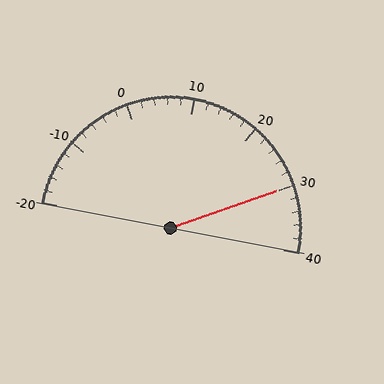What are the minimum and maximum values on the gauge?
The gauge ranges from -20 to 40.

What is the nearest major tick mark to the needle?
The nearest major tick mark is 30.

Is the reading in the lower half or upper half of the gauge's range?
The reading is in the upper half of the range (-20 to 40).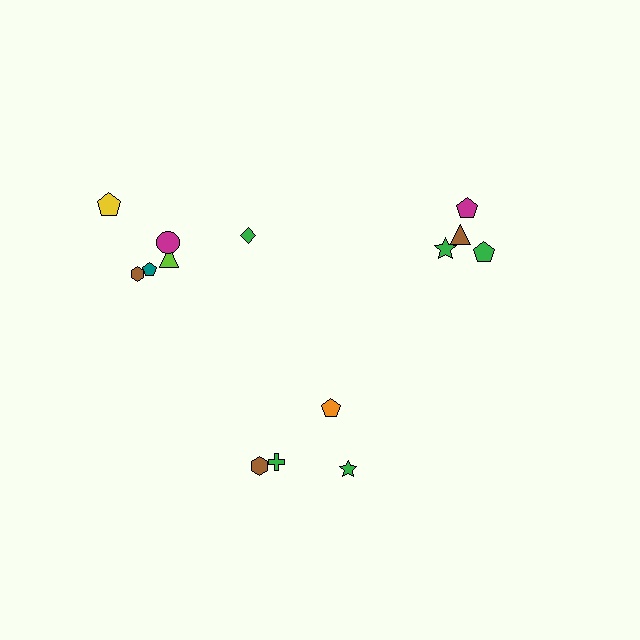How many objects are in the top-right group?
There are 4 objects.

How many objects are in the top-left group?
There are 6 objects.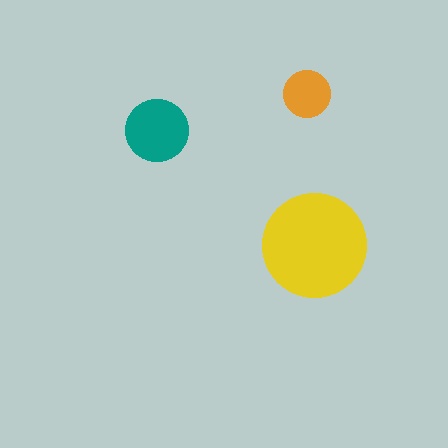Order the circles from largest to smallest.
the yellow one, the teal one, the orange one.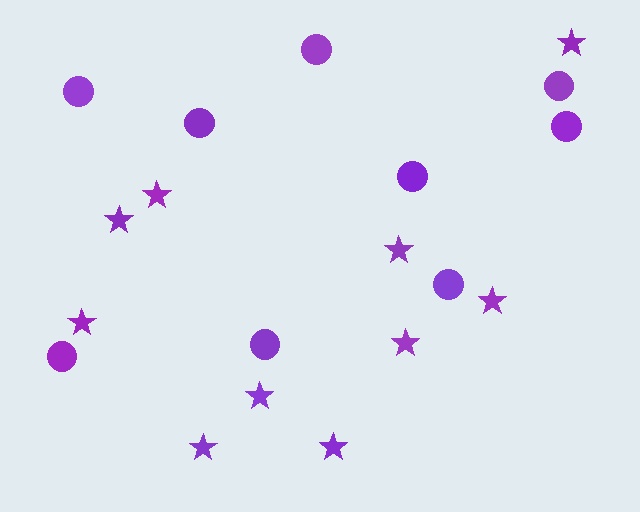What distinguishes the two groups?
There are 2 groups: one group of circles (9) and one group of stars (10).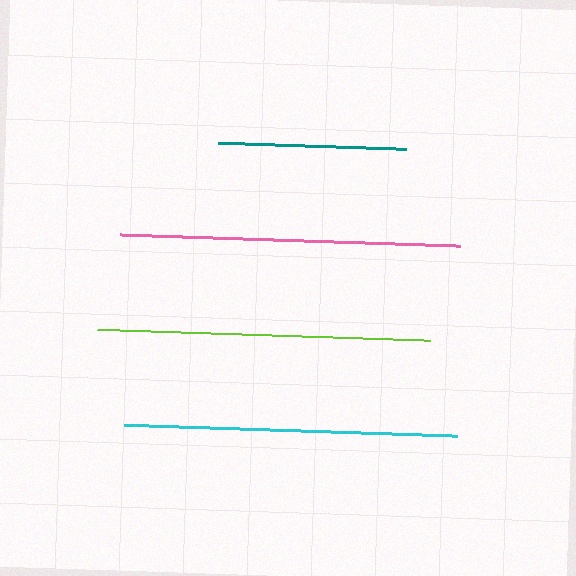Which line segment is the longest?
The pink line is the longest at approximately 341 pixels.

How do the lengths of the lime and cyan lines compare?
The lime and cyan lines are approximately the same length.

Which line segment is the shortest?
The teal line is the shortest at approximately 187 pixels.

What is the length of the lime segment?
The lime segment is approximately 333 pixels long.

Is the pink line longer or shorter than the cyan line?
The pink line is longer than the cyan line.